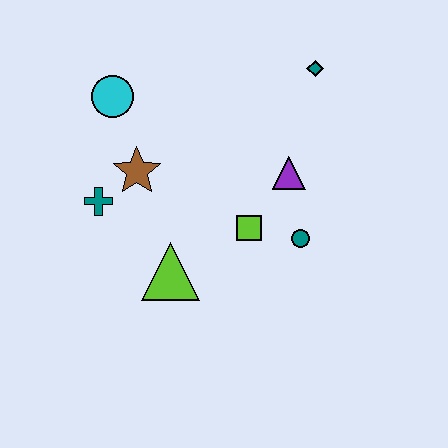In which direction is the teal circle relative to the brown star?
The teal circle is to the right of the brown star.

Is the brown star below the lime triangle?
No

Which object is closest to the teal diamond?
The purple triangle is closest to the teal diamond.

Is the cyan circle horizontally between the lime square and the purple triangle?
No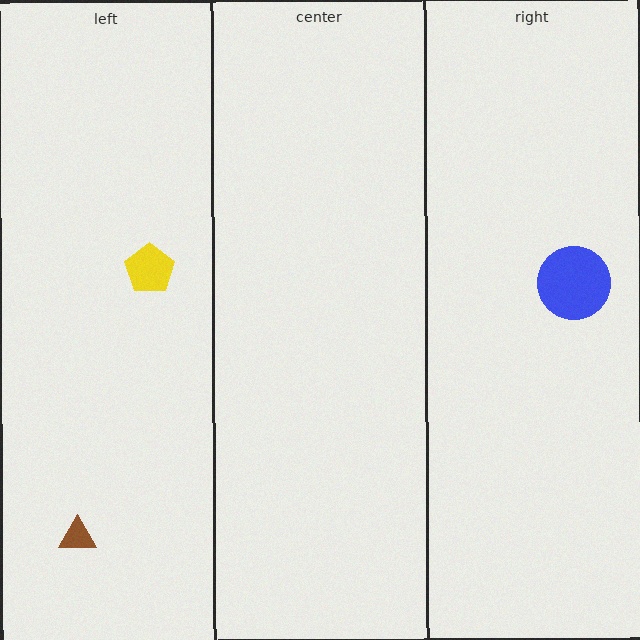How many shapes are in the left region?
2.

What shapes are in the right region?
The blue circle.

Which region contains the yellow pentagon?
The left region.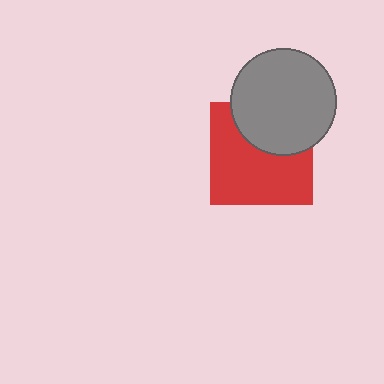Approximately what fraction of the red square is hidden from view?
Roughly 36% of the red square is hidden behind the gray circle.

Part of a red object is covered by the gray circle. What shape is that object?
It is a square.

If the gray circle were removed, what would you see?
You would see the complete red square.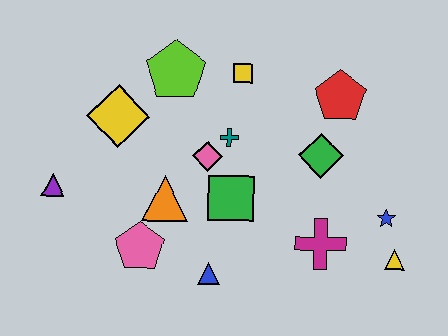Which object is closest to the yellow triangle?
The blue star is closest to the yellow triangle.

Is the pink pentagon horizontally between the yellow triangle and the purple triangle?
Yes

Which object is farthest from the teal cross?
The yellow triangle is farthest from the teal cross.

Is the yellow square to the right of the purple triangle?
Yes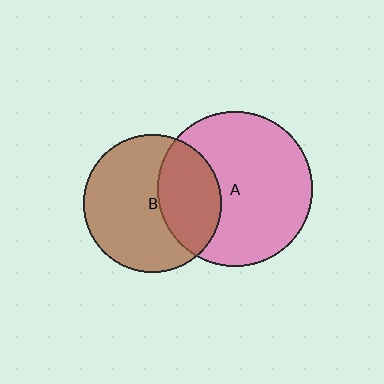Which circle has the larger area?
Circle A (pink).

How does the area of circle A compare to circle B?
Approximately 1.3 times.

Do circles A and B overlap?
Yes.